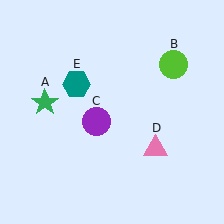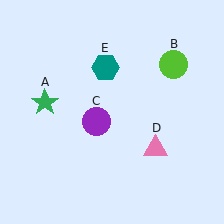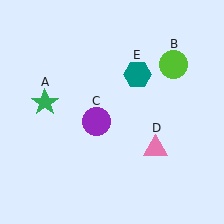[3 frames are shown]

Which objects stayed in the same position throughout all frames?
Green star (object A) and lime circle (object B) and purple circle (object C) and pink triangle (object D) remained stationary.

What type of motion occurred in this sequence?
The teal hexagon (object E) rotated clockwise around the center of the scene.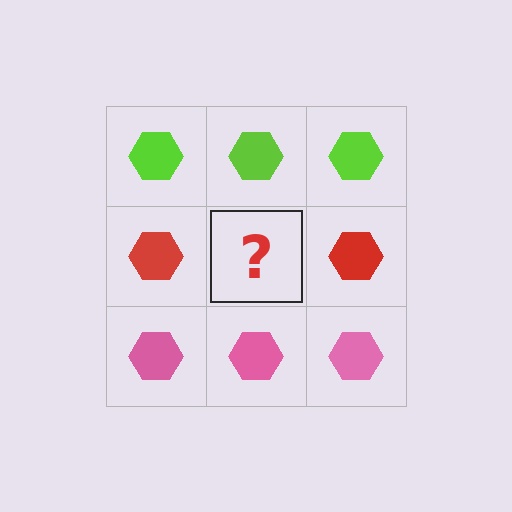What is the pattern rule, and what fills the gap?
The rule is that each row has a consistent color. The gap should be filled with a red hexagon.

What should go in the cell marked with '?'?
The missing cell should contain a red hexagon.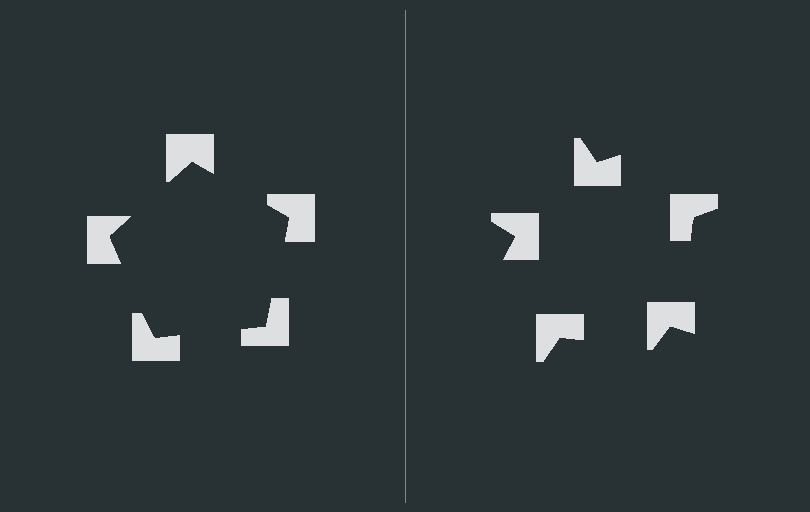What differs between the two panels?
The notched squares are positioned identically on both sides; only the wedge orientations differ. On the left they align to a pentagon; on the right they are misaligned.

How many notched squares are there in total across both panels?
10 — 5 on each side.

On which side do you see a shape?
An illusory pentagon appears on the left side. On the right side the wedge cuts are rotated, so no coherent shape forms.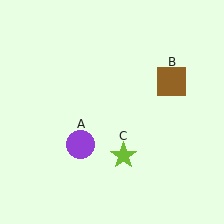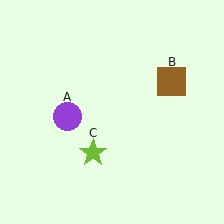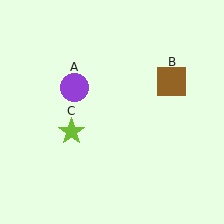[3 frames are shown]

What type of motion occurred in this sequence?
The purple circle (object A), lime star (object C) rotated clockwise around the center of the scene.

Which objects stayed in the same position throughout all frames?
Brown square (object B) remained stationary.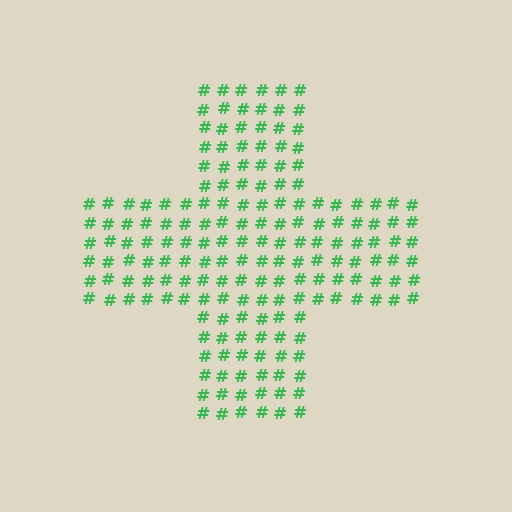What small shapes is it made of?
It is made of small hash symbols.